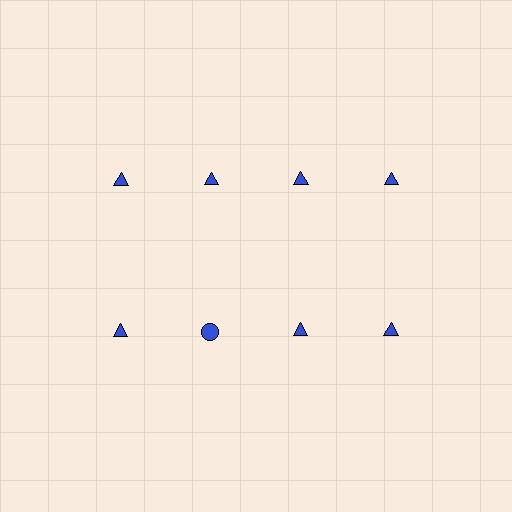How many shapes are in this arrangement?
There are 8 shapes arranged in a grid pattern.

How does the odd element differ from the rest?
It has a different shape: circle instead of triangle.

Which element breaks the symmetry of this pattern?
The blue circle in the second row, second from left column breaks the symmetry. All other shapes are blue triangles.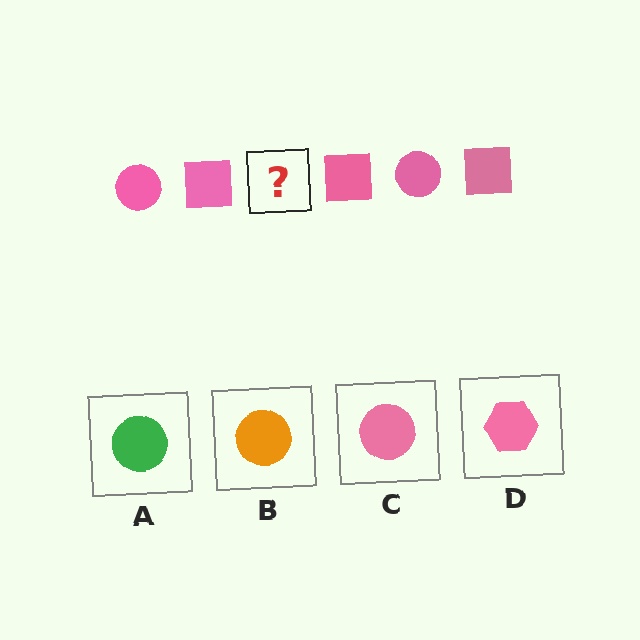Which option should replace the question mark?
Option C.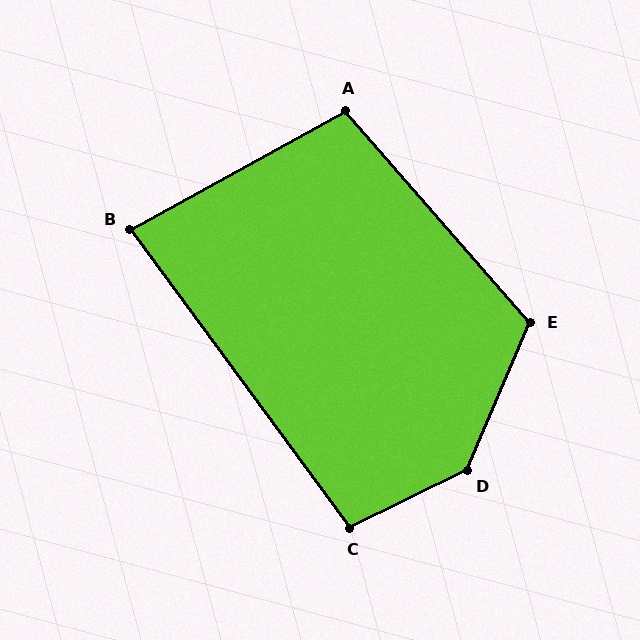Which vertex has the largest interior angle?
D, at approximately 139 degrees.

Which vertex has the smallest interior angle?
B, at approximately 83 degrees.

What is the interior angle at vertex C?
Approximately 100 degrees (obtuse).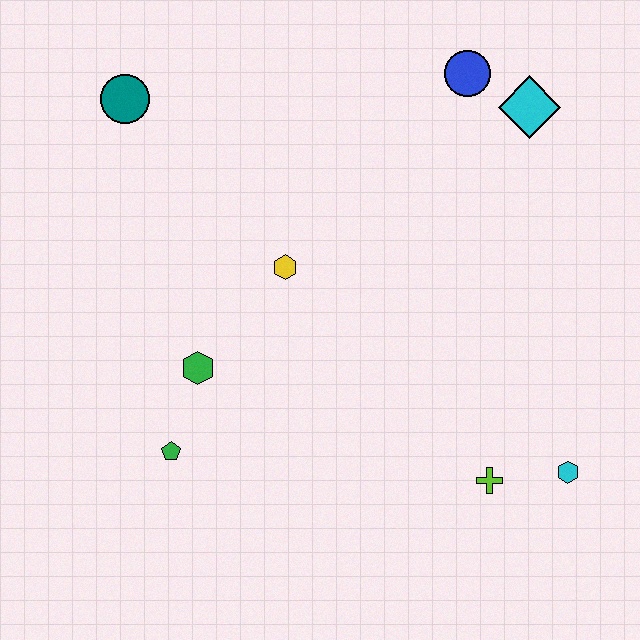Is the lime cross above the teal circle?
No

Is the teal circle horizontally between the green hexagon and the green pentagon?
No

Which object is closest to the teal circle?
The yellow hexagon is closest to the teal circle.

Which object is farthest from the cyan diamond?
The green pentagon is farthest from the cyan diamond.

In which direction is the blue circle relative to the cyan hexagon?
The blue circle is above the cyan hexagon.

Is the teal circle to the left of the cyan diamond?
Yes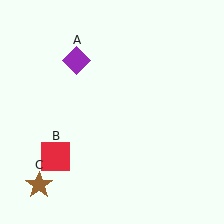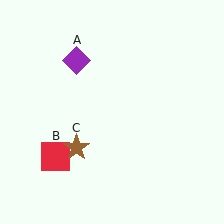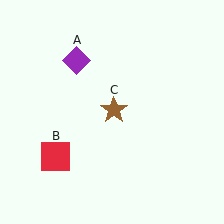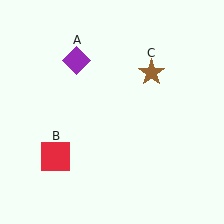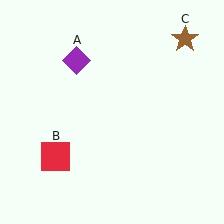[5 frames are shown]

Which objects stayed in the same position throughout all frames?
Purple diamond (object A) and red square (object B) remained stationary.